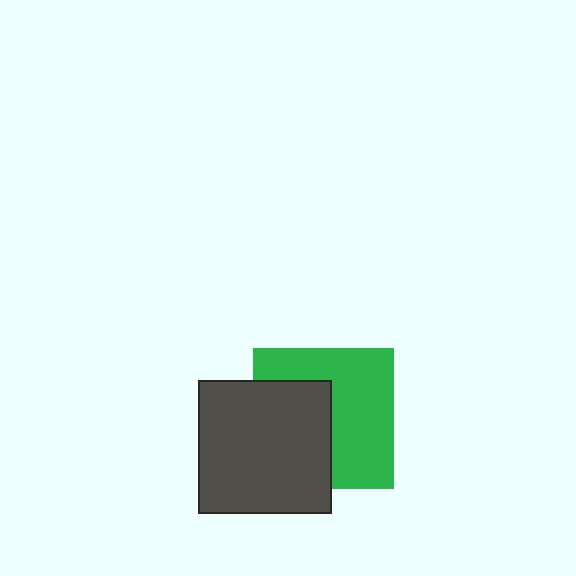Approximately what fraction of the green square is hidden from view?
Roughly 43% of the green square is hidden behind the dark gray square.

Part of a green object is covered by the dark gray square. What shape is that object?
It is a square.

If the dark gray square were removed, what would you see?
You would see the complete green square.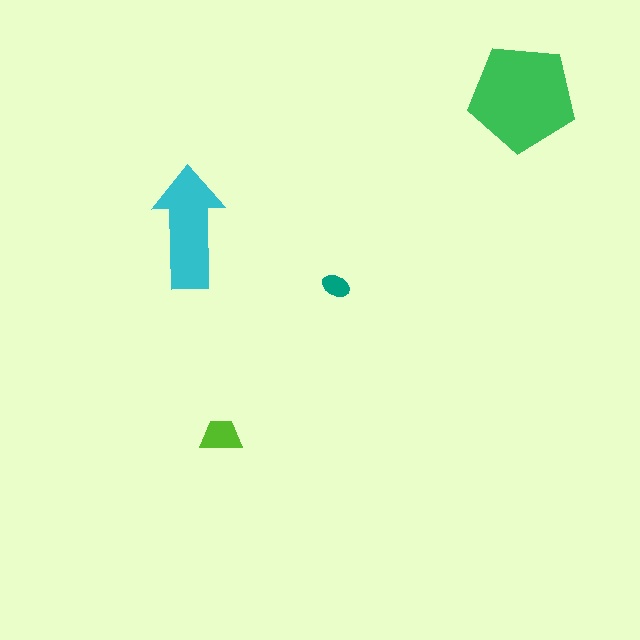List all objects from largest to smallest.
The green pentagon, the cyan arrow, the lime trapezoid, the teal ellipse.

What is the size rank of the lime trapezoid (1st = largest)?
3rd.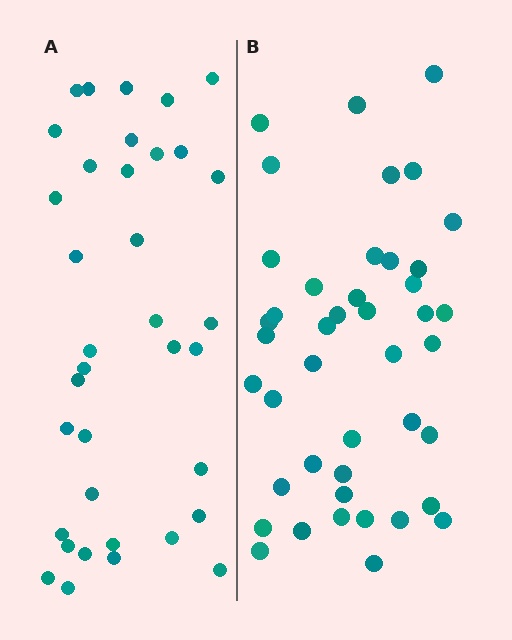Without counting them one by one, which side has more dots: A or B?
Region B (the right region) has more dots.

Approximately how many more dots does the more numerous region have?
Region B has roughly 8 or so more dots than region A.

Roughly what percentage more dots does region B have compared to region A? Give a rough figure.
About 20% more.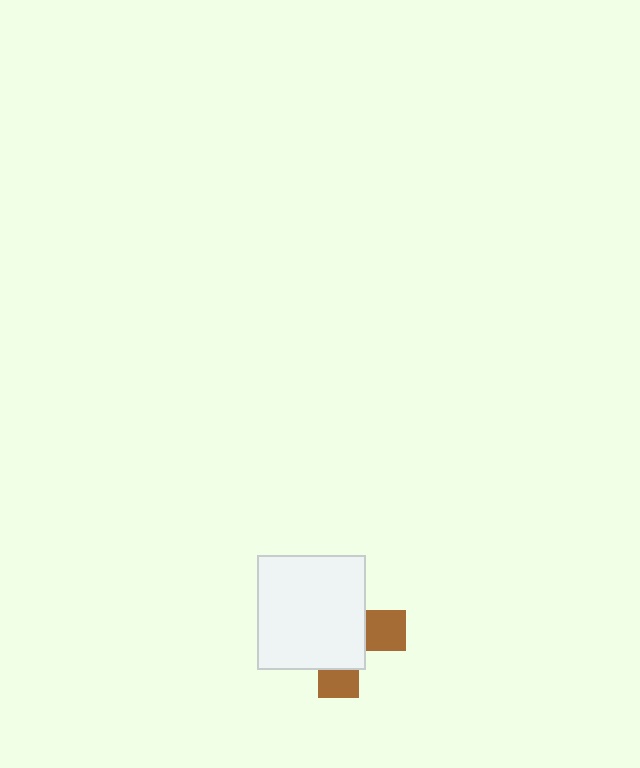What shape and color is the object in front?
The object in front is a white rectangle.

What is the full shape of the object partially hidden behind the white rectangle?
The partially hidden object is a brown cross.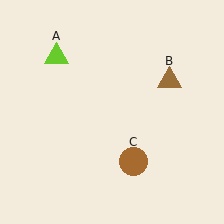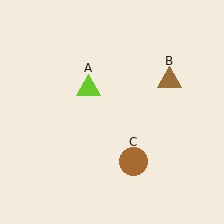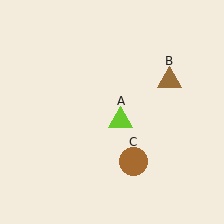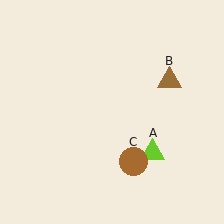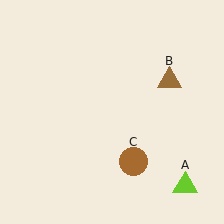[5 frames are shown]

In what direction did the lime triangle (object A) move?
The lime triangle (object A) moved down and to the right.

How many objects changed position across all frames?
1 object changed position: lime triangle (object A).